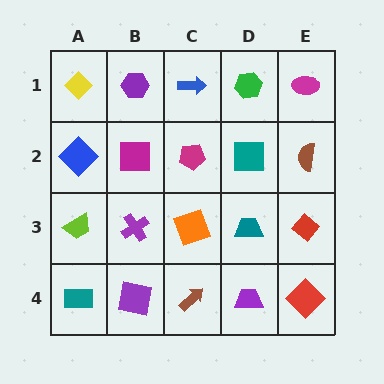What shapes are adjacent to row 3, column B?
A magenta square (row 2, column B), a purple square (row 4, column B), a lime trapezoid (row 3, column A), an orange square (row 3, column C).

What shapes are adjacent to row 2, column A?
A yellow diamond (row 1, column A), a lime trapezoid (row 3, column A), a magenta square (row 2, column B).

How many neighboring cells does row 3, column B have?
4.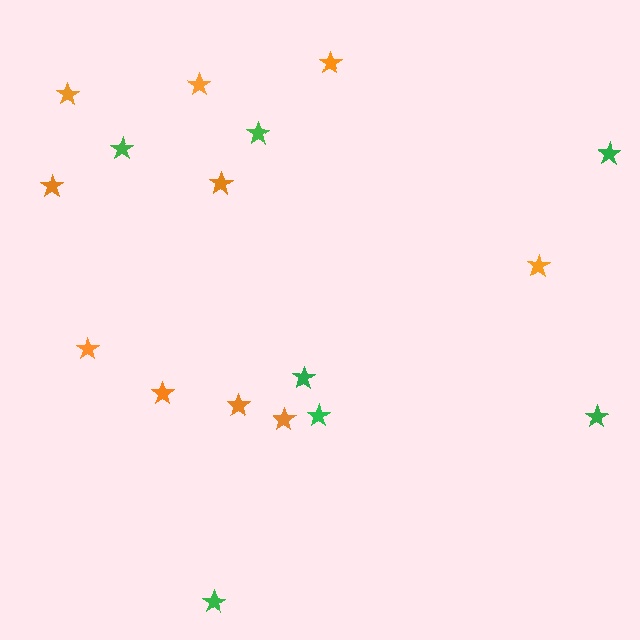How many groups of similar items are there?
There are 2 groups: one group of green stars (7) and one group of orange stars (10).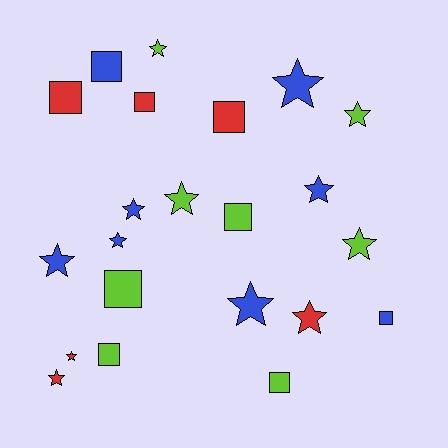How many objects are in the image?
There are 22 objects.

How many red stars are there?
There are 3 red stars.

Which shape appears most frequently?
Star, with 13 objects.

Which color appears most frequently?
Blue, with 8 objects.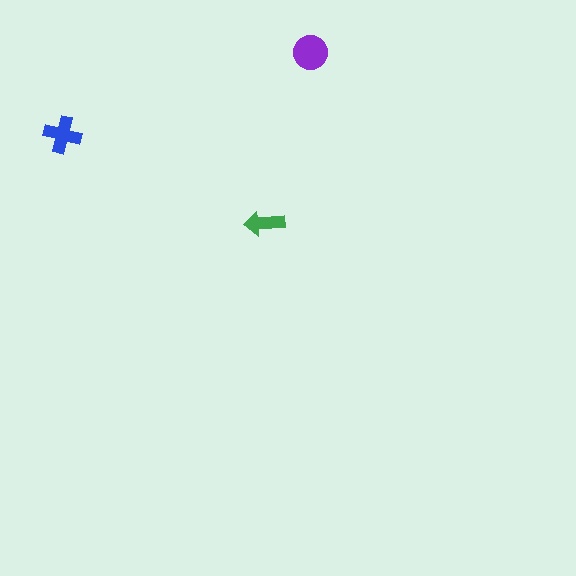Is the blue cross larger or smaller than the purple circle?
Smaller.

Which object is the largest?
The purple circle.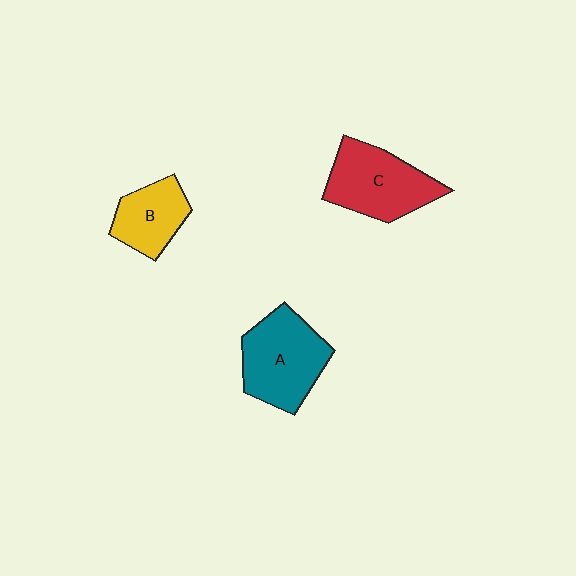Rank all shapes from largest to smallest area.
From largest to smallest: A (teal), C (red), B (yellow).